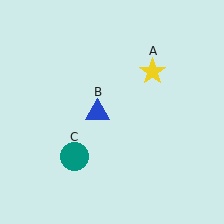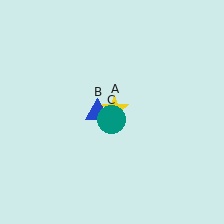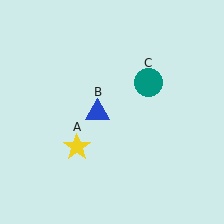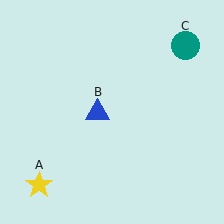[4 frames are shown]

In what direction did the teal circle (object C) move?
The teal circle (object C) moved up and to the right.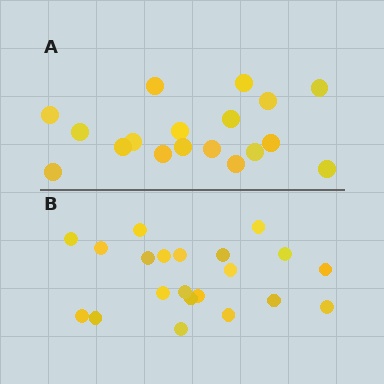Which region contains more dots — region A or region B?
Region B (the bottom region) has more dots.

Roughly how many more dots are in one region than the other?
Region B has just a few more — roughly 2 or 3 more dots than region A.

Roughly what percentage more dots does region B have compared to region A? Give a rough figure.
About 15% more.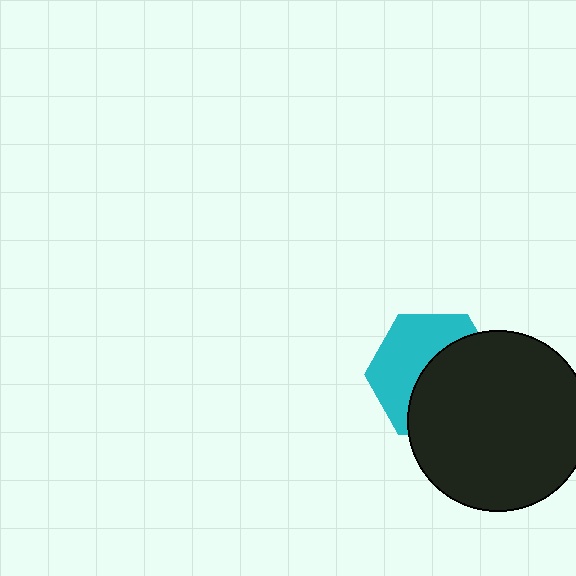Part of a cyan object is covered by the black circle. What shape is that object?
It is a hexagon.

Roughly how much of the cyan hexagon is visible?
About half of it is visible (roughly 47%).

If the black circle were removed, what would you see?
You would see the complete cyan hexagon.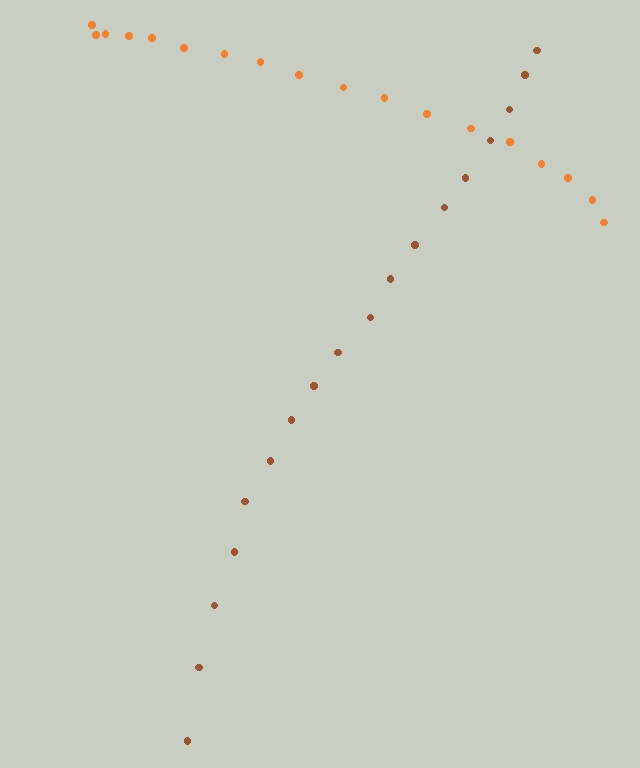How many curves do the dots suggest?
There are 2 distinct paths.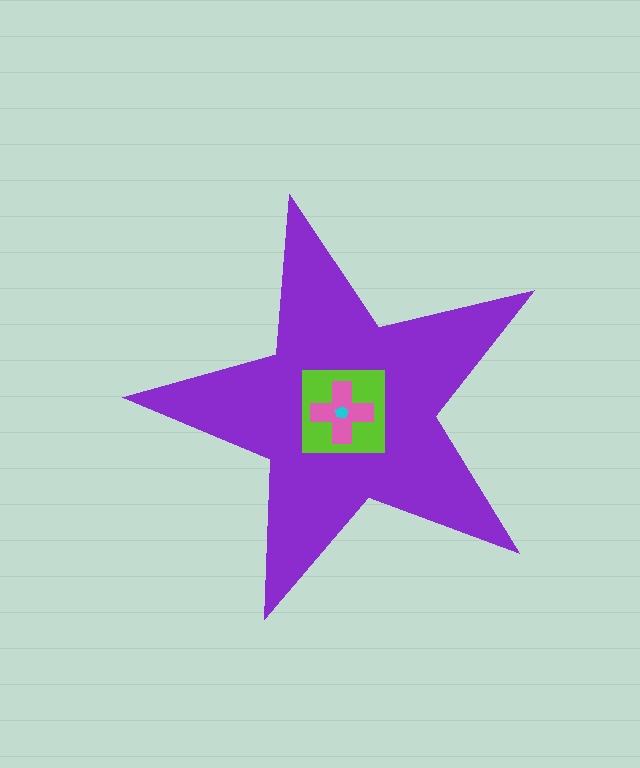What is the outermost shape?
The purple star.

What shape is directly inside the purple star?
The lime square.